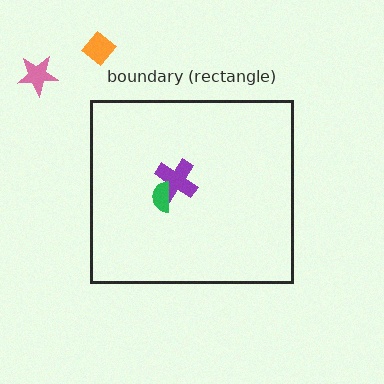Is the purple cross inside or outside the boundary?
Inside.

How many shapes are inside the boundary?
2 inside, 2 outside.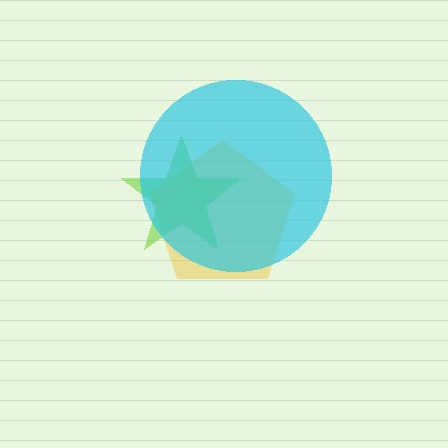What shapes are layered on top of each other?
The layered shapes are: a yellow pentagon, a lime star, a cyan circle.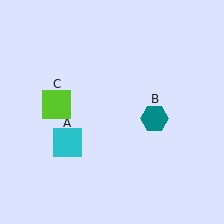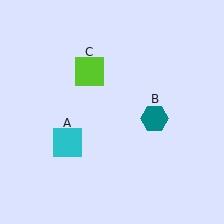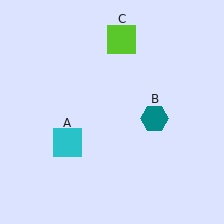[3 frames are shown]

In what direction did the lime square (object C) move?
The lime square (object C) moved up and to the right.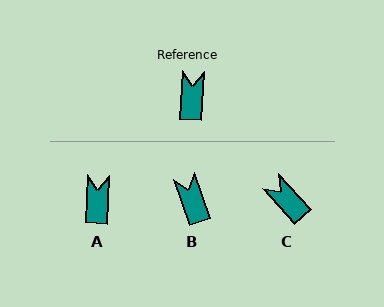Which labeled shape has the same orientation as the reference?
A.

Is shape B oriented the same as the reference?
No, it is off by about 22 degrees.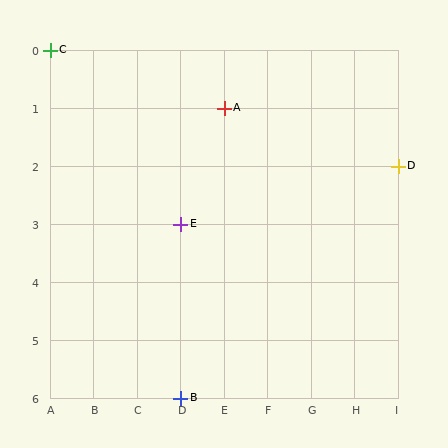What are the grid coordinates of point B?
Point B is at grid coordinates (D, 6).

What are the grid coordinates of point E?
Point E is at grid coordinates (D, 3).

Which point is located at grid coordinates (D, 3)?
Point E is at (D, 3).